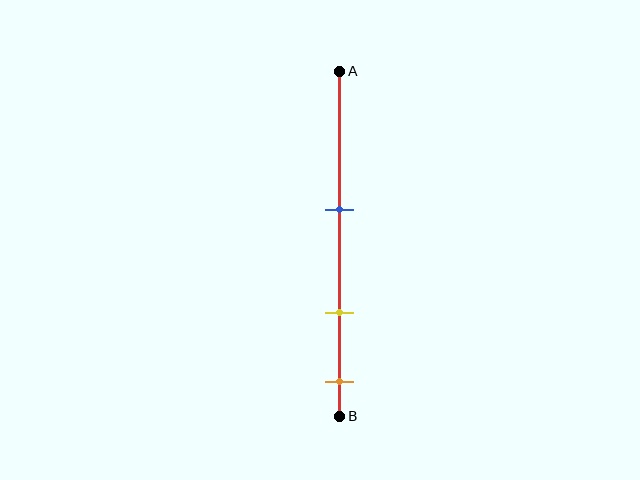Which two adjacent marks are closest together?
The yellow and orange marks are the closest adjacent pair.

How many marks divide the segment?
There are 3 marks dividing the segment.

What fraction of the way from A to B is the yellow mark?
The yellow mark is approximately 70% (0.7) of the way from A to B.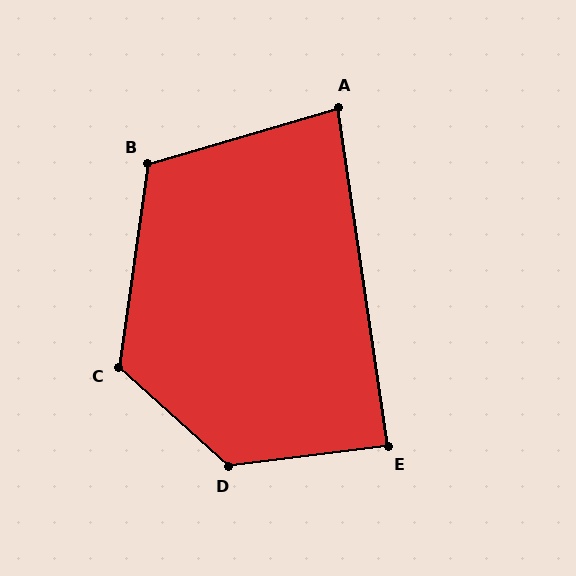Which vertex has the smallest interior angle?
A, at approximately 82 degrees.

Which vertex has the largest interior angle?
D, at approximately 131 degrees.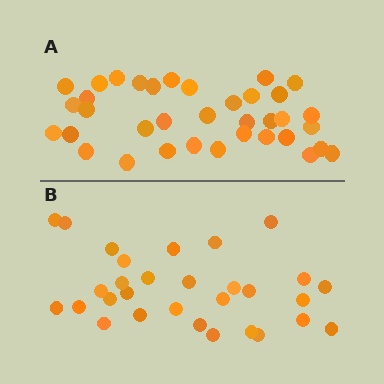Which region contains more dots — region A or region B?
Region A (the top region) has more dots.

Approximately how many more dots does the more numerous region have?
Region A has about 6 more dots than region B.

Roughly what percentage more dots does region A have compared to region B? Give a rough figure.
About 20% more.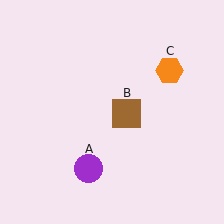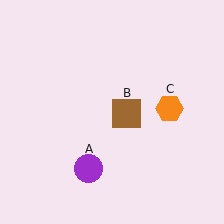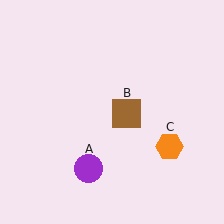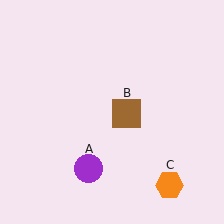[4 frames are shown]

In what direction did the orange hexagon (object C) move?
The orange hexagon (object C) moved down.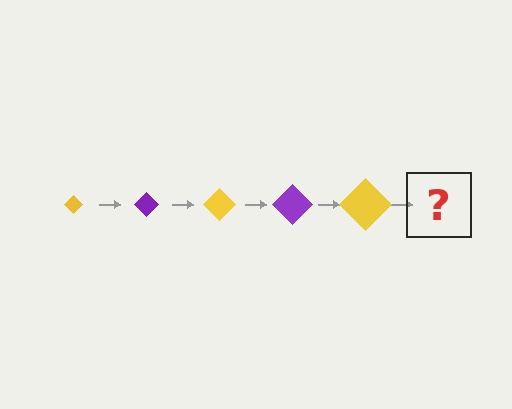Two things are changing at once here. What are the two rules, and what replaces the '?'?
The two rules are that the diamond grows larger each step and the color cycles through yellow and purple. The '?' should be a purple diamond, larger than the previous one.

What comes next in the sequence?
The next element should be a purple diamond, larger than the previous one.